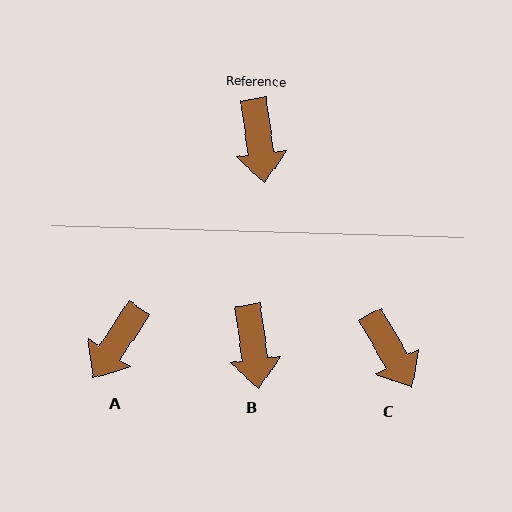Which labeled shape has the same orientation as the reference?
B.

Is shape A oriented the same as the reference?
No, it is off by about 41 degrees.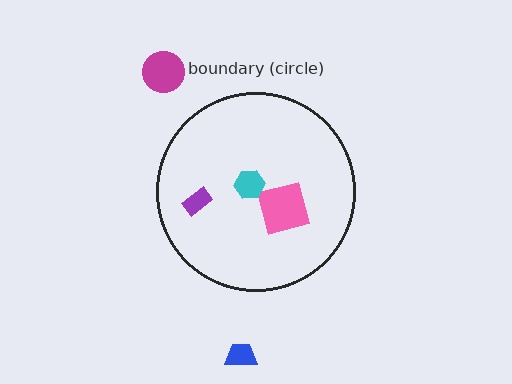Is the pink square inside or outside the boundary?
Inside.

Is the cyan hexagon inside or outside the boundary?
Inside.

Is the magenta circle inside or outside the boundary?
Outside.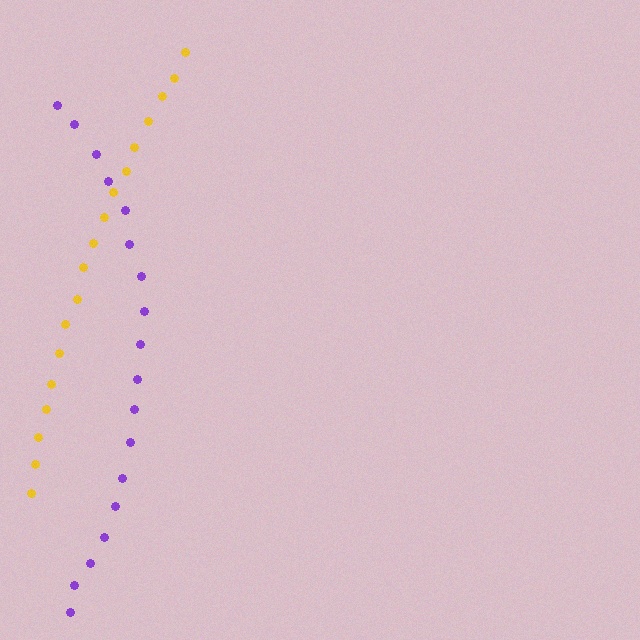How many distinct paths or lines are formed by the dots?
There are 2 distinct paths.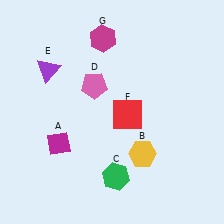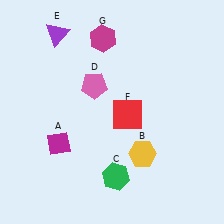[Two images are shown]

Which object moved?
The purple triangle (E) moved up.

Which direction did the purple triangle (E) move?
The purple triangle (E) moved up.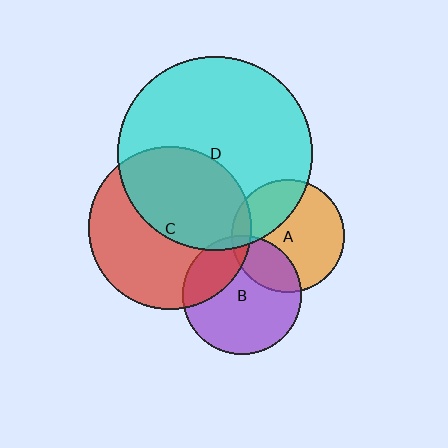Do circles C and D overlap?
Yes.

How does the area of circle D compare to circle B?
Approximately 2.7 times.